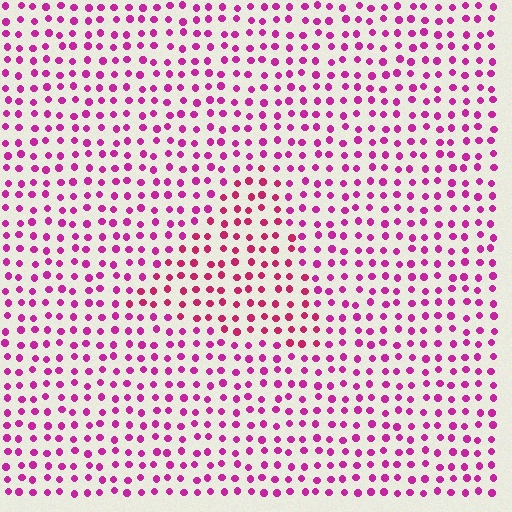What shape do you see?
I see a triangle.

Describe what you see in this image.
The image is filled with small magenta elements in a uniform arrangement. A triangle-shaped region is visible where the elements are tinted to a slightly different hue, forming a subtle color boundary.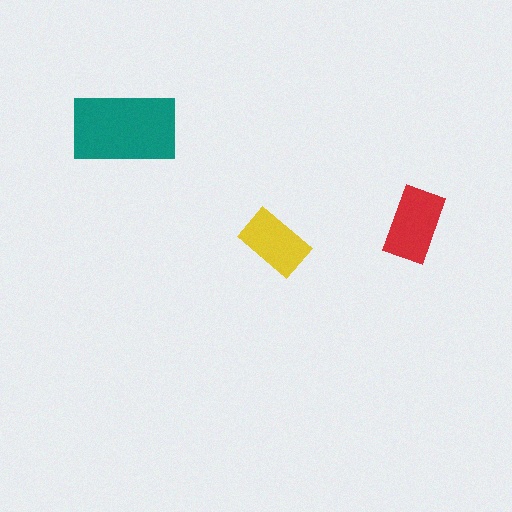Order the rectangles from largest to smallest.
the teal one, the red one, the yellow one.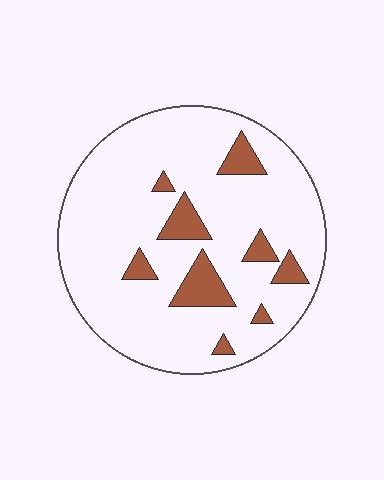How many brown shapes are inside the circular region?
9.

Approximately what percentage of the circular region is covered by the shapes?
Approximately 15%.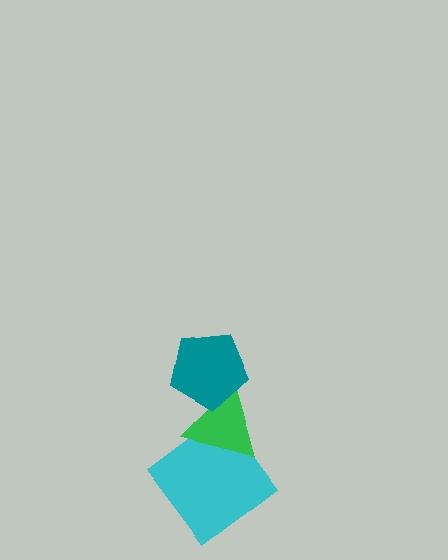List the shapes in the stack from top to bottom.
From top to bottom: the teal pentagon, the green triangle, the cyan diamond.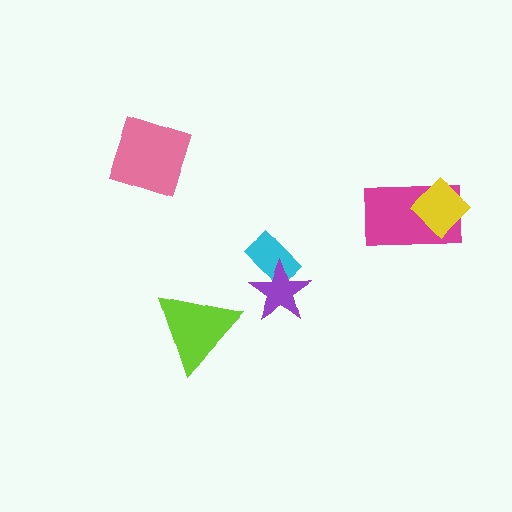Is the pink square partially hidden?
No, no other shape covers it.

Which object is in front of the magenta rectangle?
The yellow diamond is in front of the magenta rectangle.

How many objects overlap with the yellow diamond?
1 object overlaps with the yellow diamond.